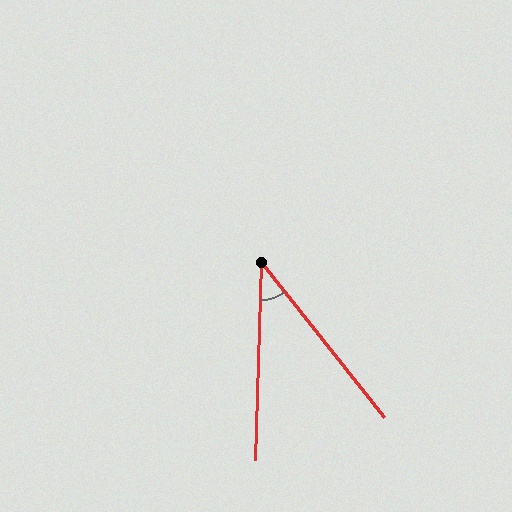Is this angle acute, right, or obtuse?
It is acute.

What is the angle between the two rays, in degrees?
Approximately 40 degrees.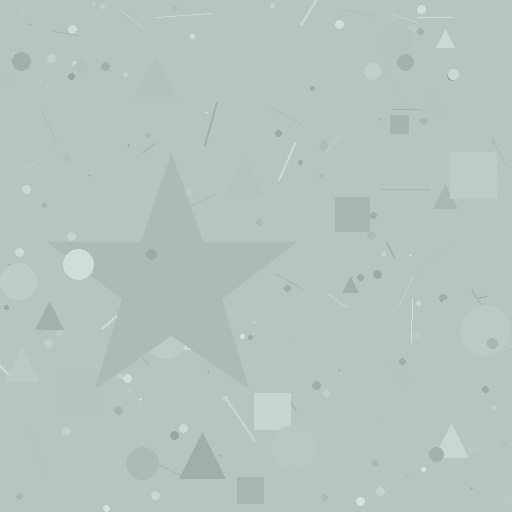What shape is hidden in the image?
A star is hidden in the image.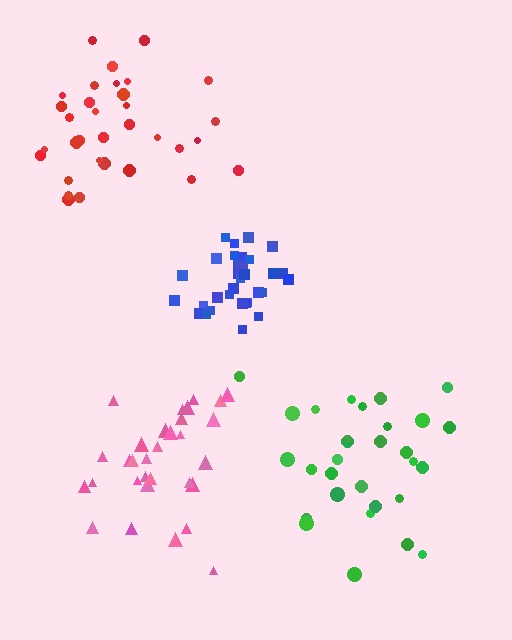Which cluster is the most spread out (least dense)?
Green.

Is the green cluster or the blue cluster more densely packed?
Blue.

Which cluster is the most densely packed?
Blue.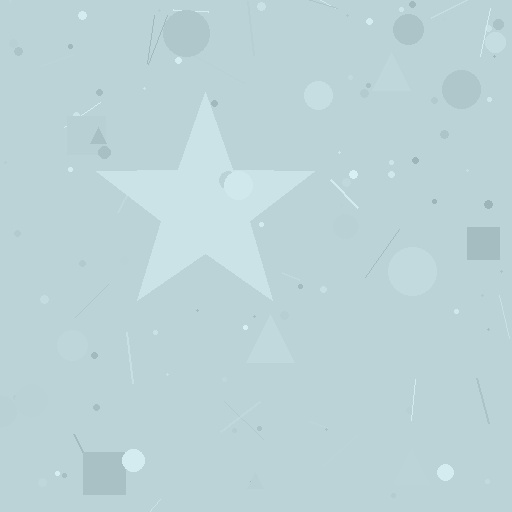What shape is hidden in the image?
A star is hidden in the image.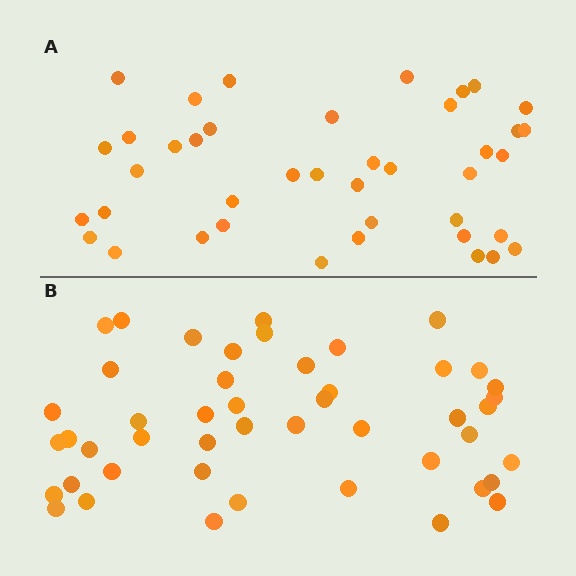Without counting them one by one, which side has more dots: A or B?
Region B (the bottom region) has more dots.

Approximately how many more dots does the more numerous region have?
Region B has about 6 more dots than region A.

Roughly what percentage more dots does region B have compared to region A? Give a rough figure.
About 15% more.